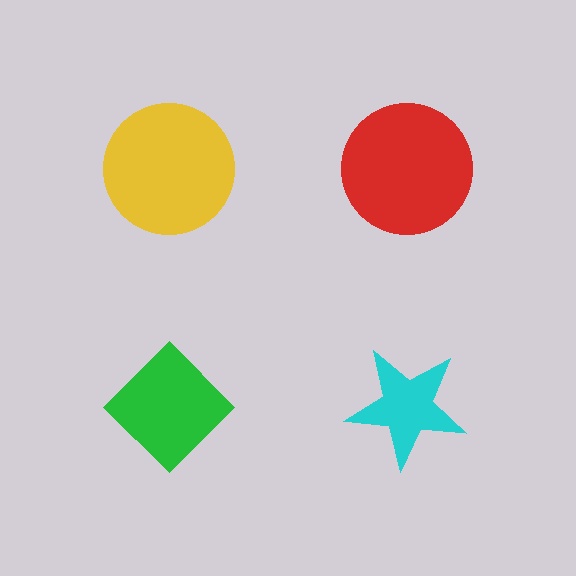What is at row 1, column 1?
A yellow circle.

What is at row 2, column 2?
A cyan star.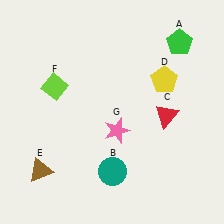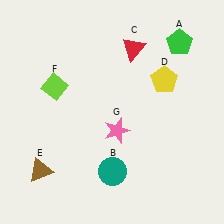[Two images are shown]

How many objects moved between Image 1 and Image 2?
1 object moved between the two images.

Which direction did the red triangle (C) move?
The red triangle (C) moved up.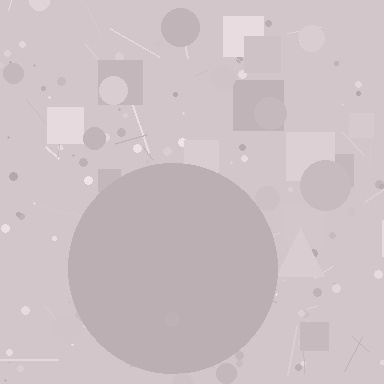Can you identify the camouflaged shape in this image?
The camouflaged shape is a circle.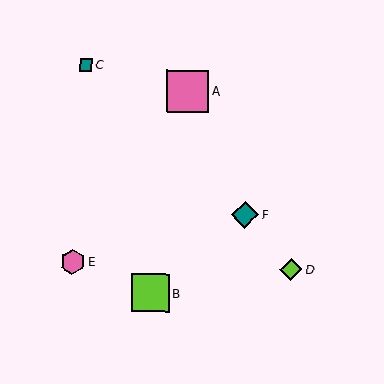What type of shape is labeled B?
Shape B is a lime square.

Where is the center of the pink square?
The center of the pink square is at (188, 91).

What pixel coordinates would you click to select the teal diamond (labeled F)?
Click at (245, 215) to select the teal diamond F.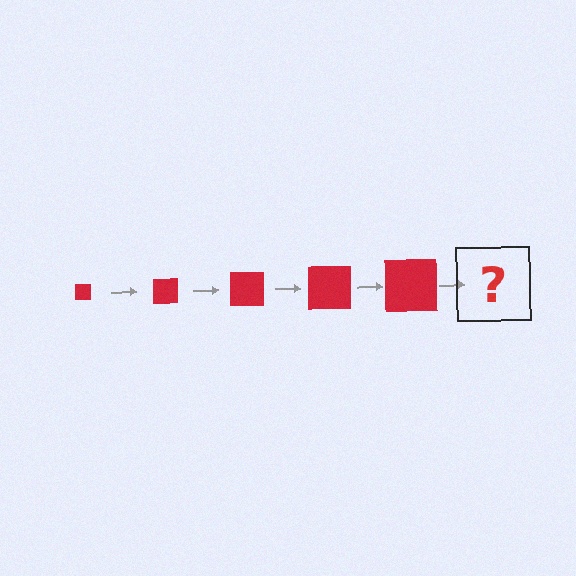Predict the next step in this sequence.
The next step is a red square, larger than the previous one.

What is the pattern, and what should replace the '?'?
The pattern is that the square gets progressively larger each step. The '?' should be a red square, larger than the previous one.